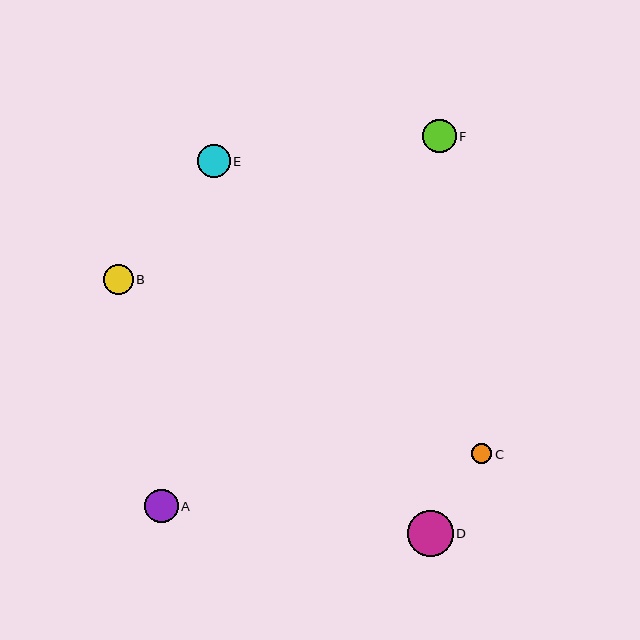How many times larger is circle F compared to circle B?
Circle F is approximately 1.1 times the size of circle B.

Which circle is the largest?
Circle D is the largest with a size of approximately 46 pixels.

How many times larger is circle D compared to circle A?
Circle D is approximately 1.4 times the size of circle A.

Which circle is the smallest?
Circle C is the smallest with a size of approximately 20 pixels.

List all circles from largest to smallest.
From largest to smallest: D, A, F, E, B, C.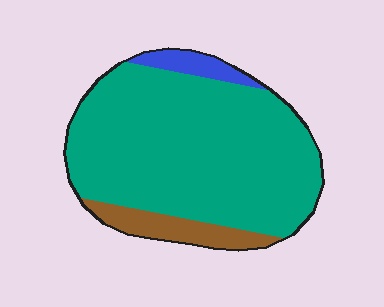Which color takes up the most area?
Teal, at roughly 85%.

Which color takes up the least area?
Blue, at roughly 5%.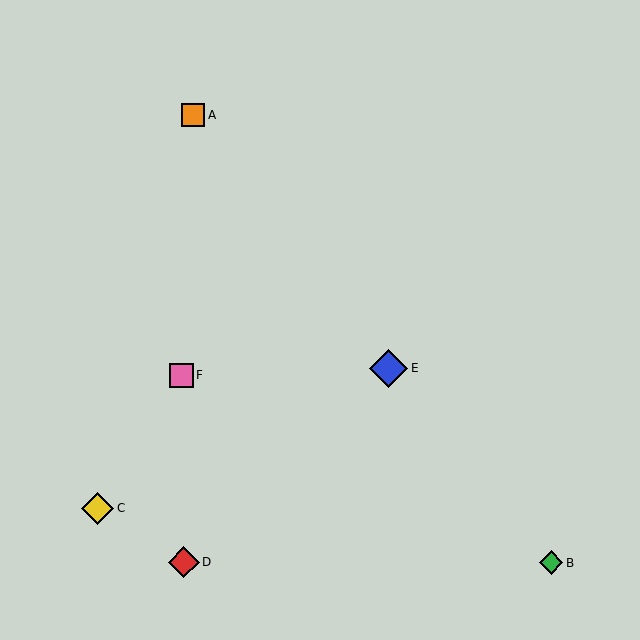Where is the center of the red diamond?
The center of the red diamond is at (184, 562).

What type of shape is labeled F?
Shape F is a pink square.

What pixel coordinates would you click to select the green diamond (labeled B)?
Click at (551, 563) to select the green diamond B.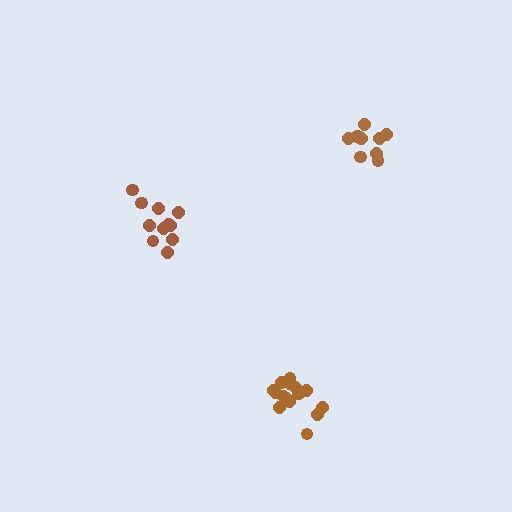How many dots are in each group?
Group 1: 11 dots, Group 2: 11 dots, Group 3: 16 dots (38 total).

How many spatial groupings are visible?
There are 3 spatial groupings.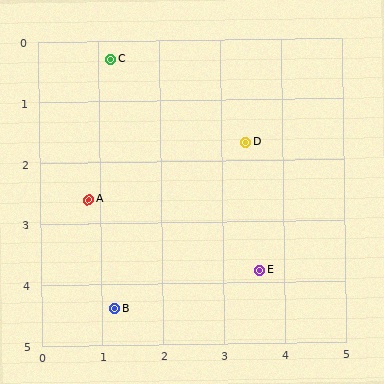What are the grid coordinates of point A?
Point A is at approximately (0.8, 2.6).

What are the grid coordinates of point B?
Point B is at approximately (1.2, 4.4).